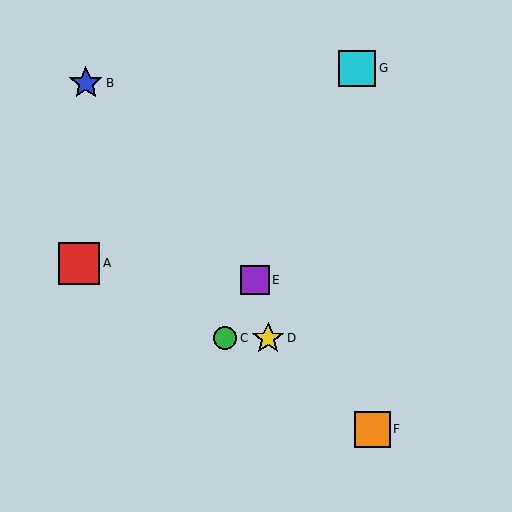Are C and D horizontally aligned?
Yes, both are at y≈338.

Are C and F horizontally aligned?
No, C is at y≈338 and F is at y≈429.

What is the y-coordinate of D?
Object D is at y≈338.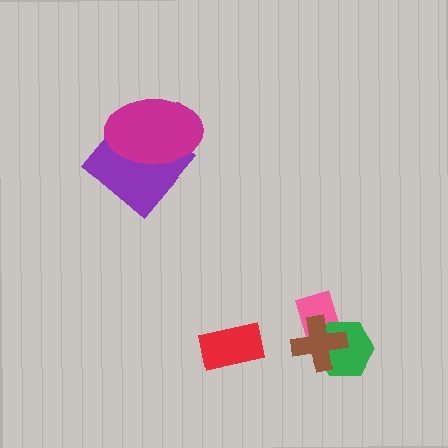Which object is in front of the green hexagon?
The brown cross is in front of the green hexagon.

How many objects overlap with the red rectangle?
0 objects overlap with the red rectangle.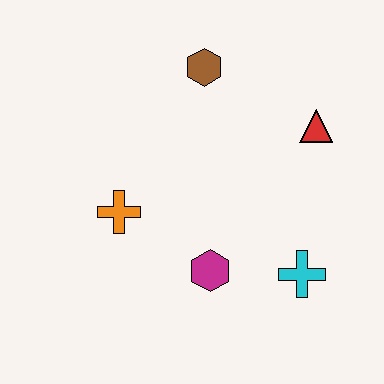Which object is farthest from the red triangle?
The orange cross is farthest from the red triangle.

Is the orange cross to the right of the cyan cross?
No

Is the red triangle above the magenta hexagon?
Yes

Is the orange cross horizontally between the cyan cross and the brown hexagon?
No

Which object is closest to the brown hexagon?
The red triangle is closest to the brown hexagon.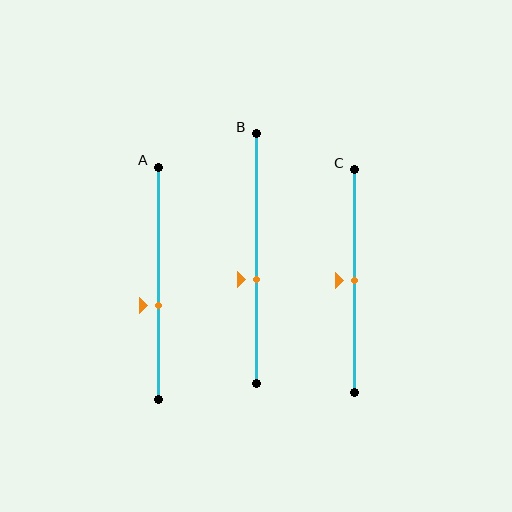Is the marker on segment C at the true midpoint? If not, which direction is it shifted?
Yes, the marker on segment C is at the true midpoint.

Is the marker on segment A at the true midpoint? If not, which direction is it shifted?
No, the marker on segment A is shifted downward by about 9% of the segment length.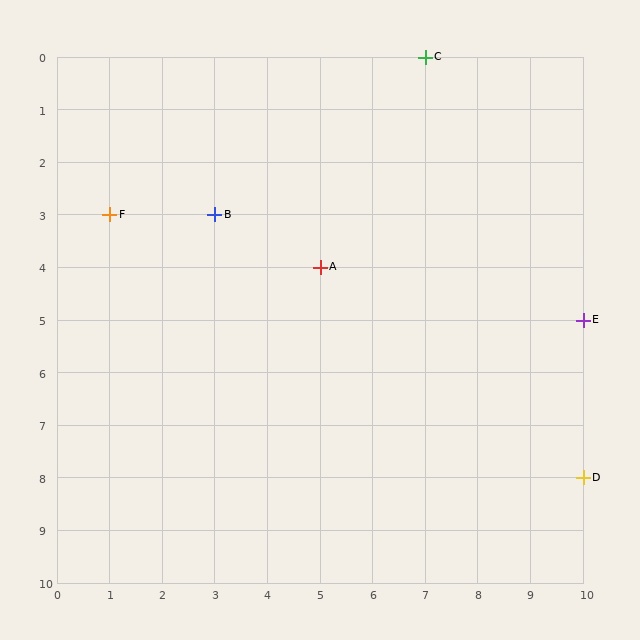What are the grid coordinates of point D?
Point D is at grid coordinates (10, 8).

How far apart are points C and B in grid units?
Points C and B are 4 columns and 3 rows apart (about 5.0 grid units diagonally).